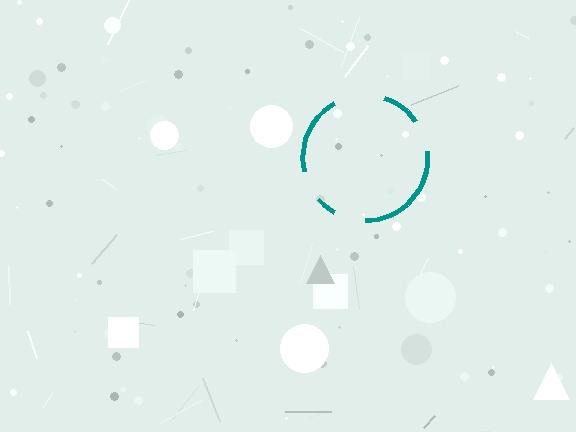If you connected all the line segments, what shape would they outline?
They would outline a circle.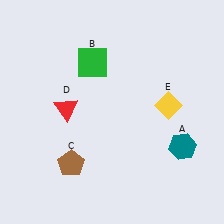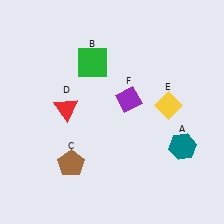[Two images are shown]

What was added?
A purple diamond (F) was added in Image 2.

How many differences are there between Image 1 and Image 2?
There is 1 difference between the two images.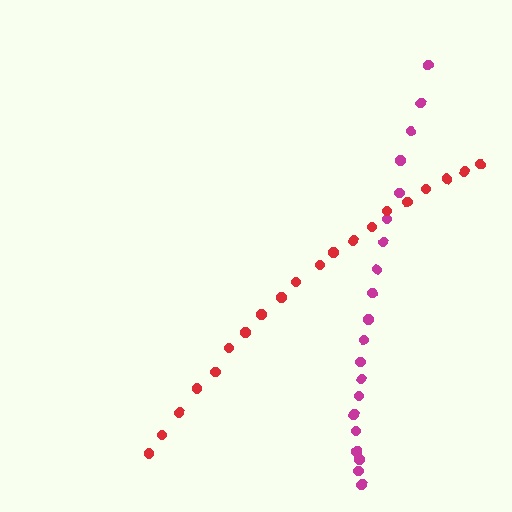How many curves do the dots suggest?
There are 2 distinct paths.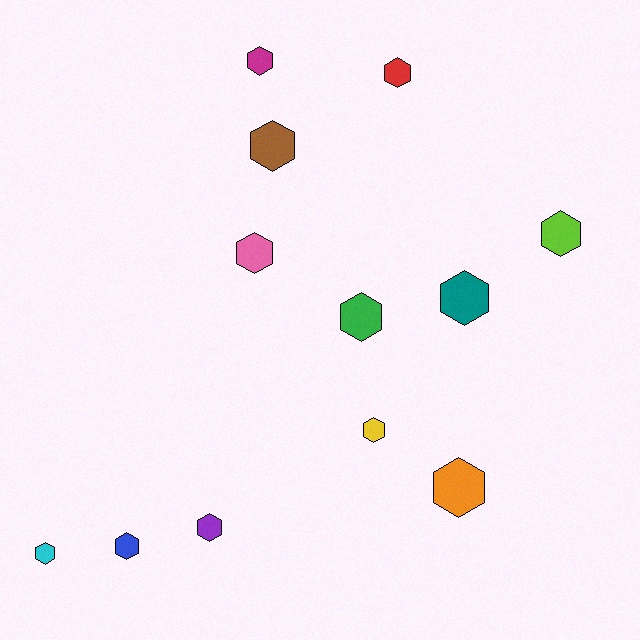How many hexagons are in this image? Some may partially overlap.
There are 12 hexagons.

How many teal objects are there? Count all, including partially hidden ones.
There is 1 teal object.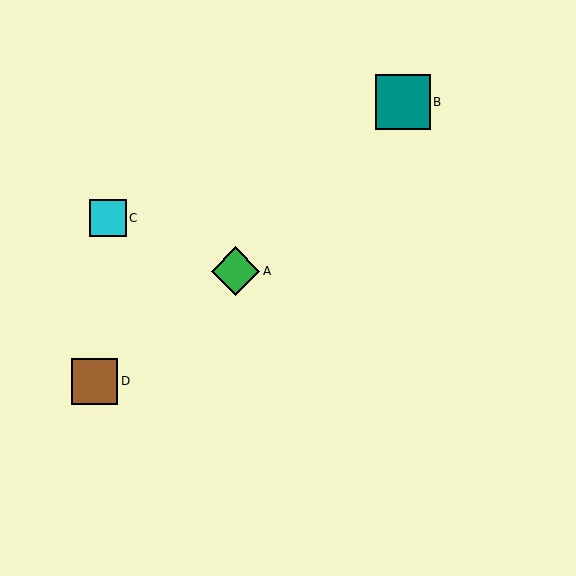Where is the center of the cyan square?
The center of the cyan square is at (108, 218).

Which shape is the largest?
The teal square (labeled B) is the largest.